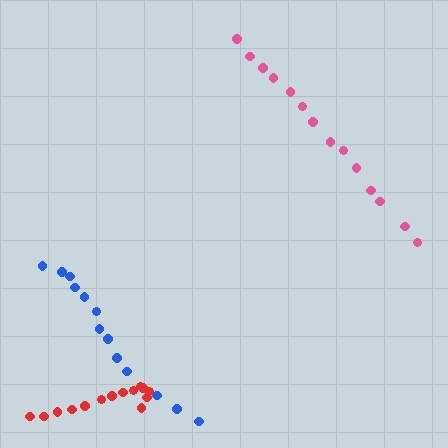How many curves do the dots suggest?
There are 3 distinct paths.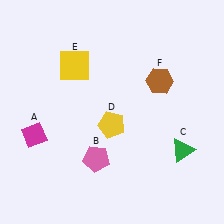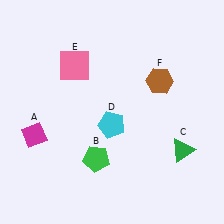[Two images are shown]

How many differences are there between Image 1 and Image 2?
There are 3 differences between the two images.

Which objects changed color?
B changed from pink to green. D changed from yellow to cyan. E changed from yellow to pink.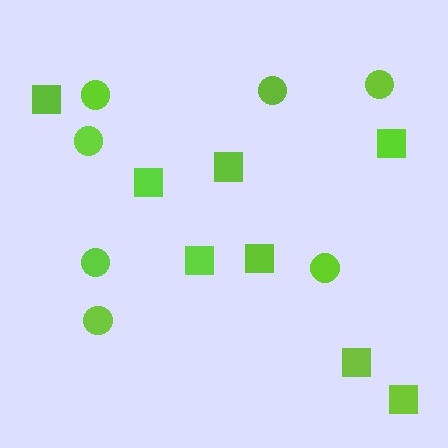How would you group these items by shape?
There are 2 groups: one group of circles (7) and one group of squares (8).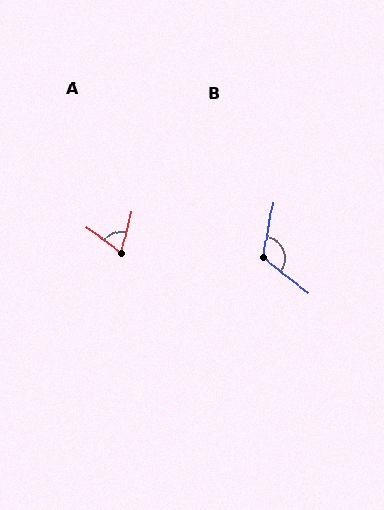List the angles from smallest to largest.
A (67°), B (118°).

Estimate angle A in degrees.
Approximately 67 degrees.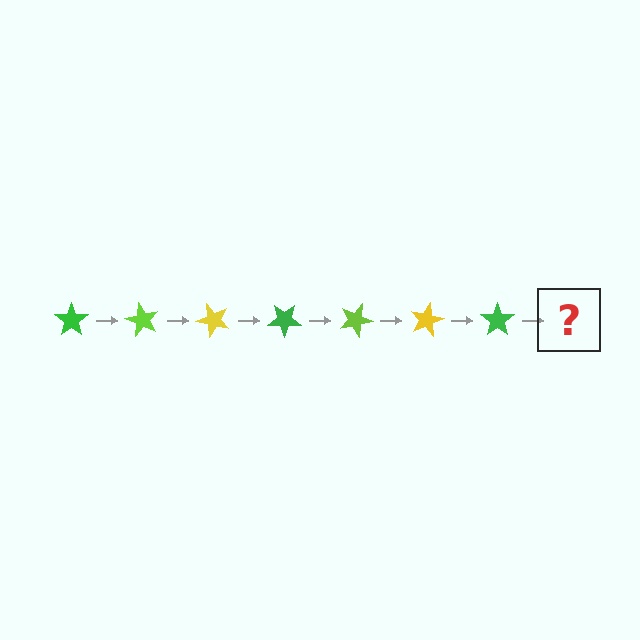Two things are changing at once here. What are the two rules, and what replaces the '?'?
The two rules are that it rotates 60 degrees each step and the color cycles through green, lime, and yellow. The '?' should be a lime star, rotated 420 degrees from the start.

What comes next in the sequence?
The next element should be a lime star, rotated 420 degrees from the start.